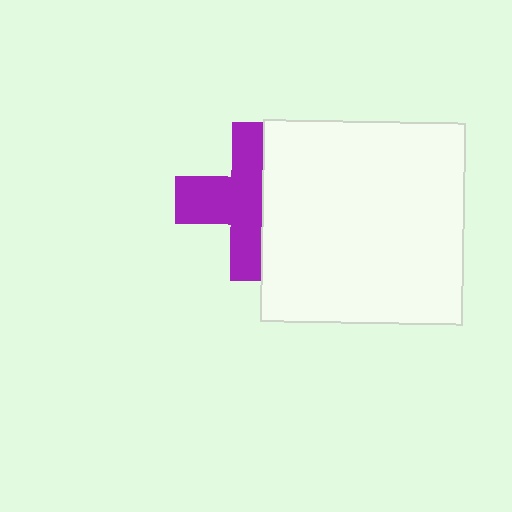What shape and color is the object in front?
The object in front is a white square.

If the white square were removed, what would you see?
You would see the complete purple cross.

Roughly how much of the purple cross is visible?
About half of it is visible (roughly 60%).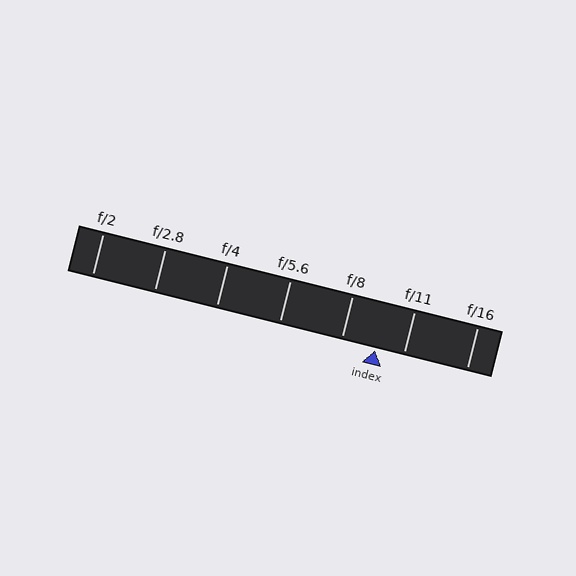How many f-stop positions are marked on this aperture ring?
There are 7 f-stop positions marked.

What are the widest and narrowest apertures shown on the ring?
The widest aperture shown is f/2 and the narrowest is f/16.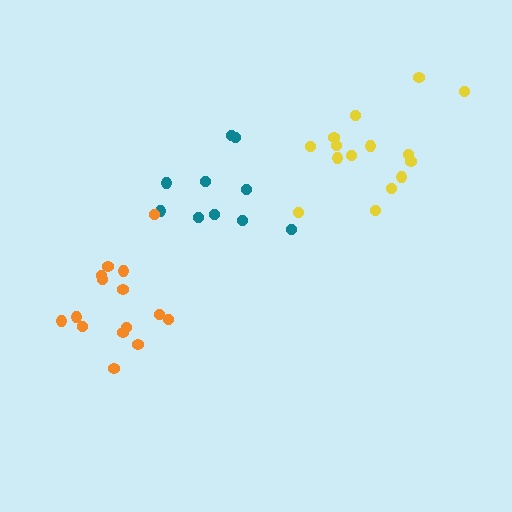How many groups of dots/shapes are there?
There are 3 groups.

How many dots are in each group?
Group 1: 10 dots, Group 2: 15 dots, Group 3: 15 dots (40 total).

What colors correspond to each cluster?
The clusters are colored: teal, orange, yellow.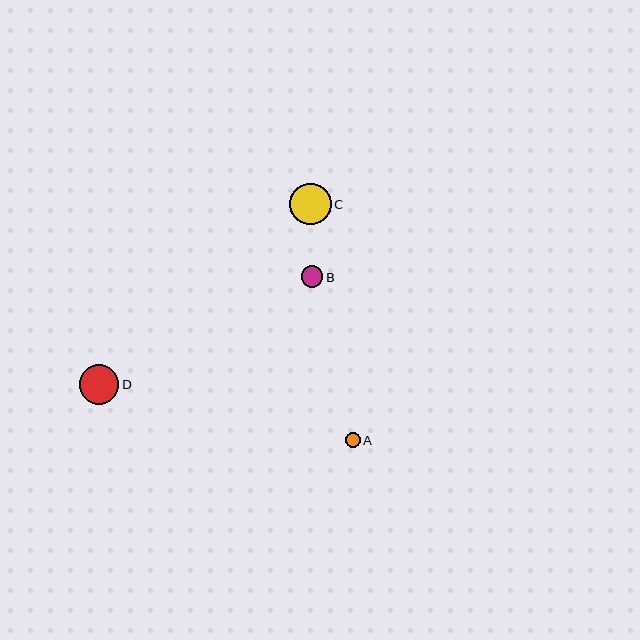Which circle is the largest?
Circle C is the largest with a size of approximately 41 pixels.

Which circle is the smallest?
Circle A is the smallest with a size of approximately 15 pixels.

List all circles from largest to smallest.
From largest to smallest: C, D, B, A.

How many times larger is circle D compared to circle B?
Circle D is approximately 1.8 times the size of circle B.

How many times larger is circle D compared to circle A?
Circle D is approximately 2.6 times the size of circle A.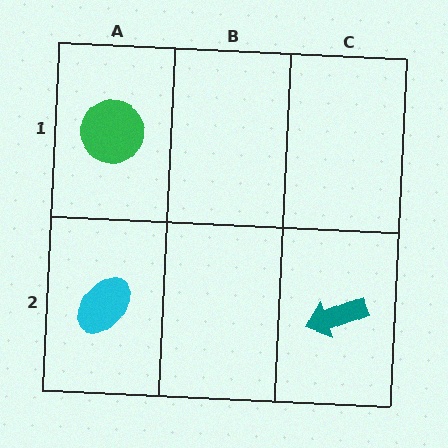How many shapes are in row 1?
1 shape.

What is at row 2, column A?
A cyan ellipse.